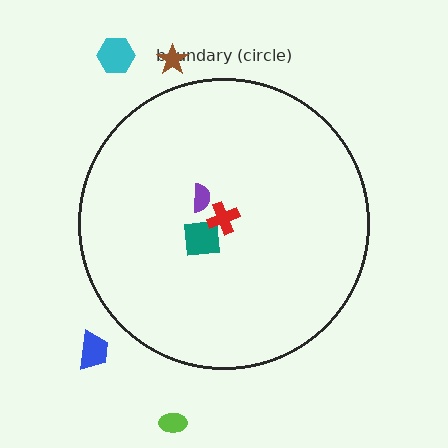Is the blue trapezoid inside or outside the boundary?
Outside.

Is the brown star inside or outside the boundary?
Outside.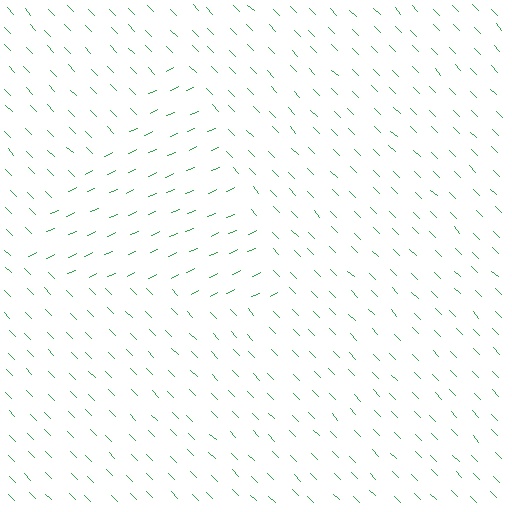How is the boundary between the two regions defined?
The boundary is defined purely by a change in line orientation (approximately 70 degrees difference). All lines are the same color and thickness.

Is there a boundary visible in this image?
Yes, there is a texture boundary formed by a change in line orientation.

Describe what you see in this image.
The image is filled with small green line segments. A triangle region in the image has lines oriented differently from the surrounding lines, creating a visible texture boundary.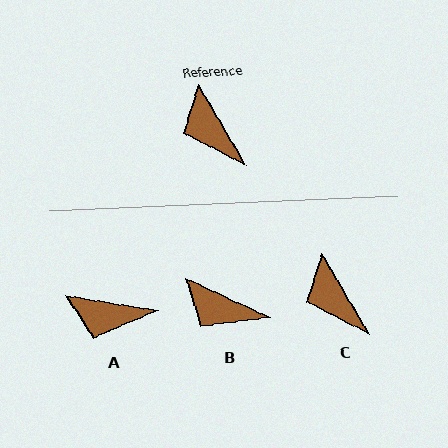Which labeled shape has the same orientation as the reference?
C.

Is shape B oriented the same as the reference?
No, it is off by about 34 degrees.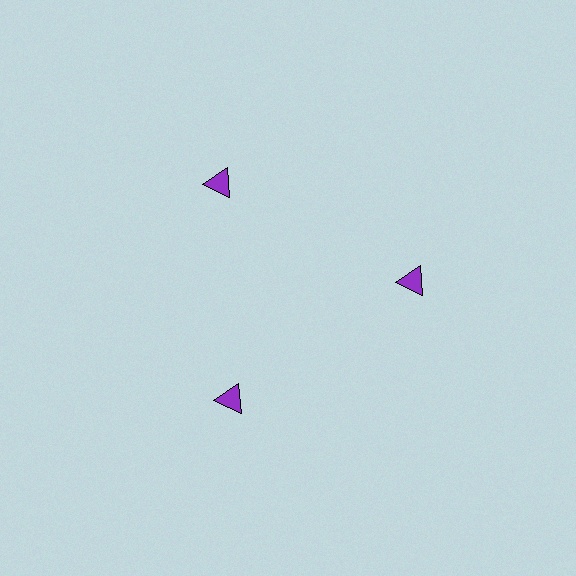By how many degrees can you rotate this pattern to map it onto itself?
The pattern maps onto itself every 120 degrees of rotation.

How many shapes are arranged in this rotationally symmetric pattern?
There are 3 shapes, arranged in 3 groups of 1.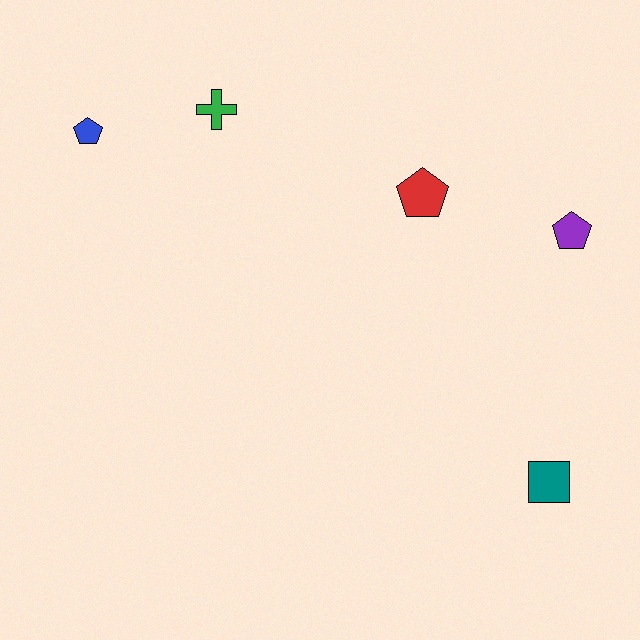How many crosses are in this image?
There is 1 cross.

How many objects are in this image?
There are 5 objects.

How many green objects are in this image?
There is 1 green object.